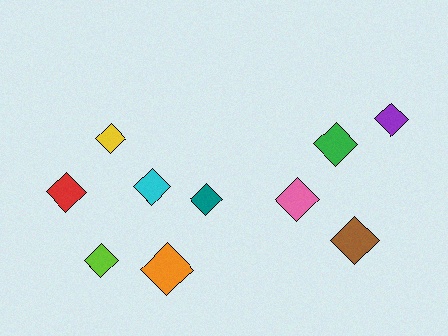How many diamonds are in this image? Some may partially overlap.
There are 10 diamonds.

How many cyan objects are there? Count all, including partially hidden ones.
There is 1 cyan object.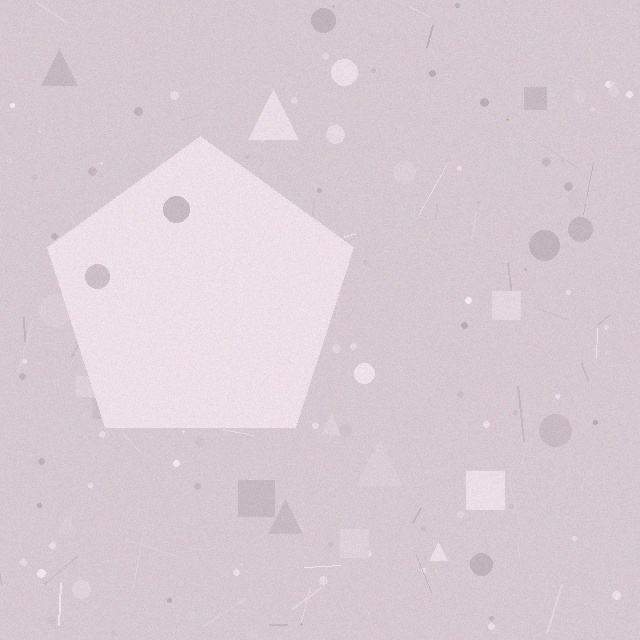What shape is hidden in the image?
A pentagon is hidden in the image.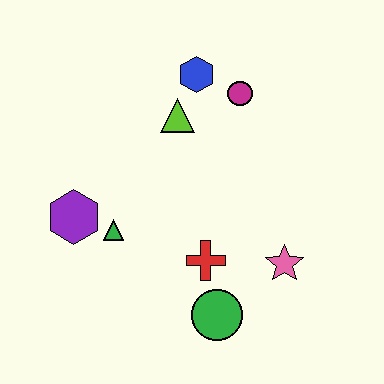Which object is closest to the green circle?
The red cross is closest to the green circle.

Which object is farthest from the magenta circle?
The green circle is farthest from the magenta circle.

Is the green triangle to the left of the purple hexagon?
No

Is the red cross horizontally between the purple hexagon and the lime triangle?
No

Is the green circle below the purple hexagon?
Yes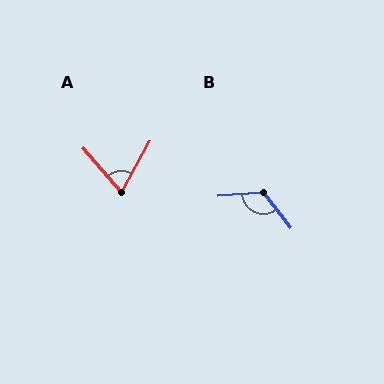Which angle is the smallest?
A, at approximately 70 degrees.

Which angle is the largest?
B, at approximately 123 degrees.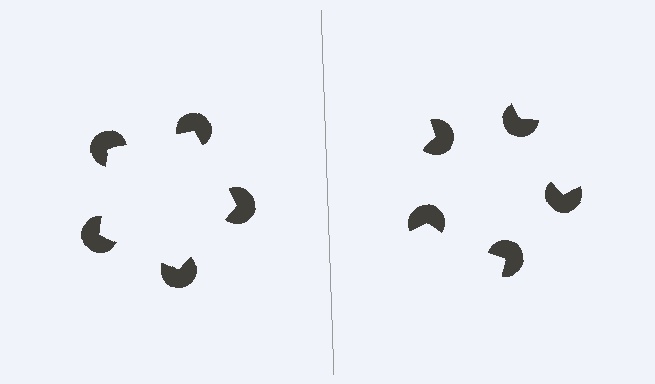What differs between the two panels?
The pac-man discs are positioned identically on both sides; only the wedge orientations differ. On the left they align to a pentagon; on the right they are misaligned.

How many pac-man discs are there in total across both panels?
10 — 5 on each side.